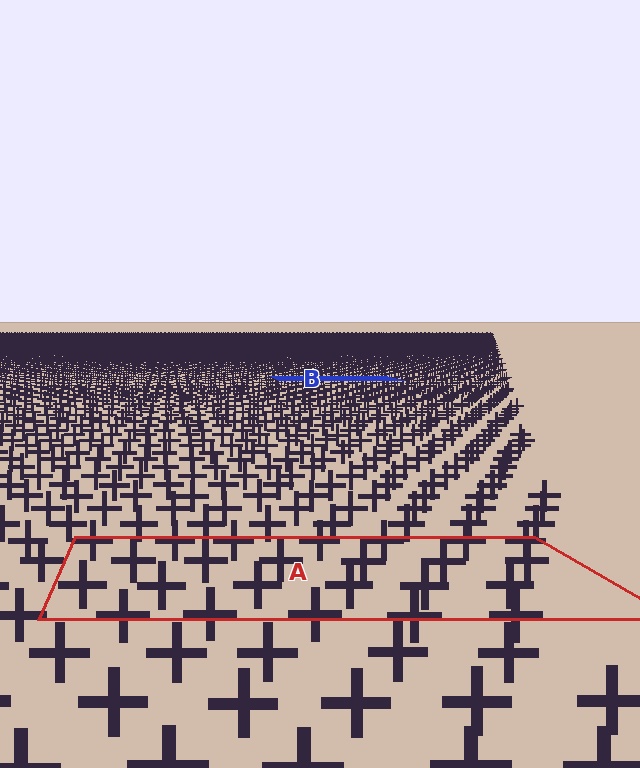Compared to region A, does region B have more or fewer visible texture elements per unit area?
Region B has more texture elements per unit area — they are packed more densely because it is farther away.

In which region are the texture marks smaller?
The texture marks are smaller in region B, because it is farther away.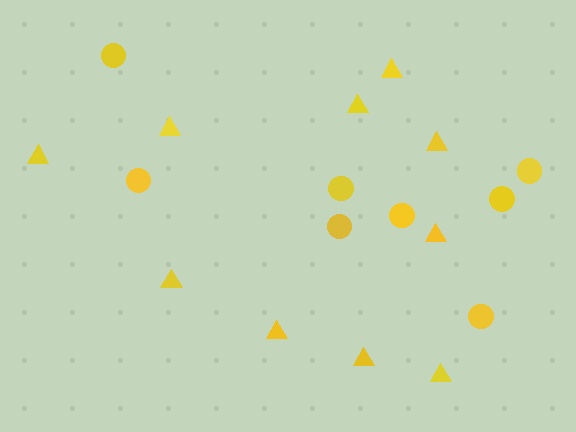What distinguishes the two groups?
There are 2 groups: one group of circles (8) and one group of triangles (10).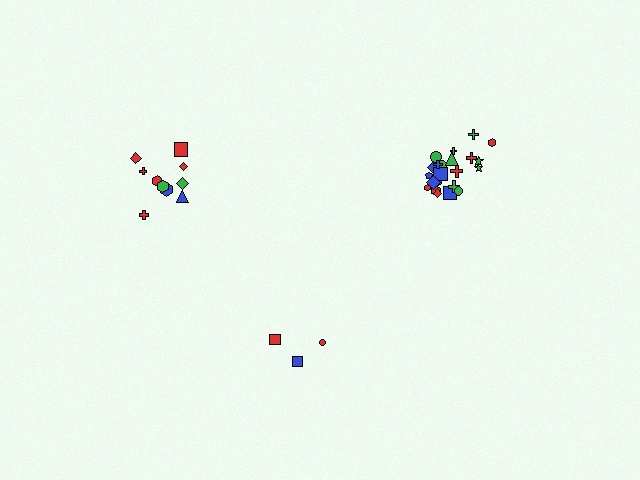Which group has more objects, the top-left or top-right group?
The top-right group.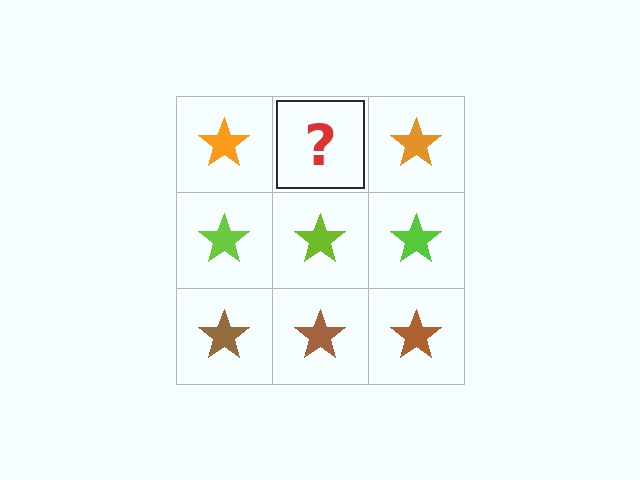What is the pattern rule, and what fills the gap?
The rule is that each row has a consistent color. The gap should be filled with an orange star.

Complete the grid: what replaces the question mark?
The question mark should be replaced with an orange star.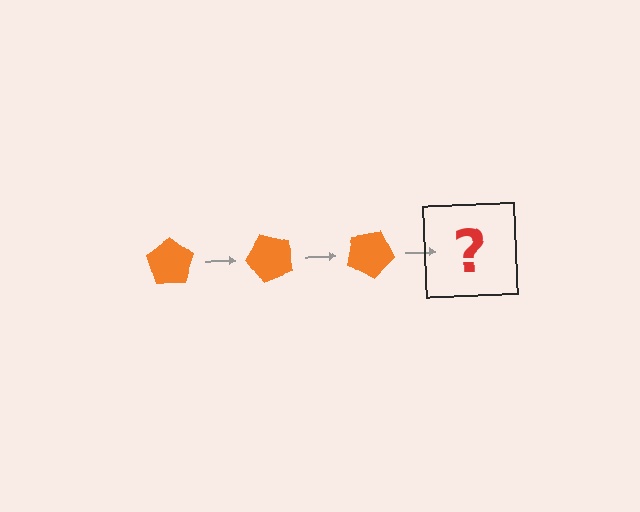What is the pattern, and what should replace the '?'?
The pattern is that the pentagon rotates 50 degrees each step. The '?' should be an orange pentagon rotated 150 degrees.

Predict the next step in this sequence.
The next step is an orange pentagon rotated 150 degrees.